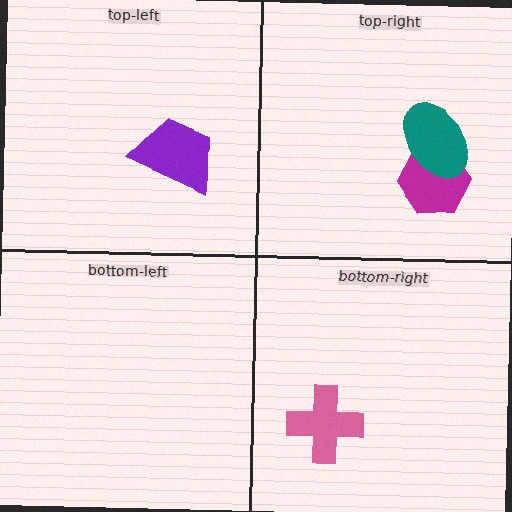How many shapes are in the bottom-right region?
1.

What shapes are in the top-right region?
The magenta hexagon, the teal ellipse.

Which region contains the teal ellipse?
The top-right region.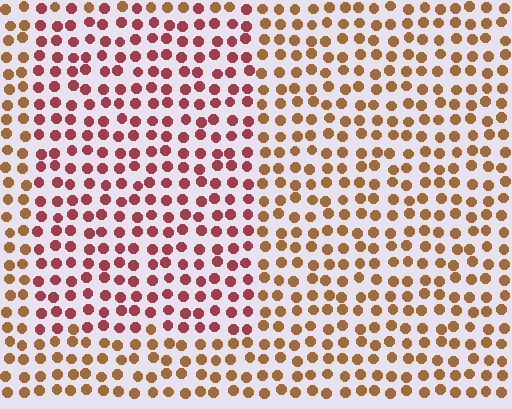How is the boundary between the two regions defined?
The boundary is defined purely by a slight shift in hue (about 42 degrees). Spacing, size, and orientation are identical on both sides.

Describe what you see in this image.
The image is filled with small brown elements in a uniform arrangement. A rectangle-shaped region is visible where the elements are tinted to a slightly different hue, forming a subtle color boundary.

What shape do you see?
I see a rectangle.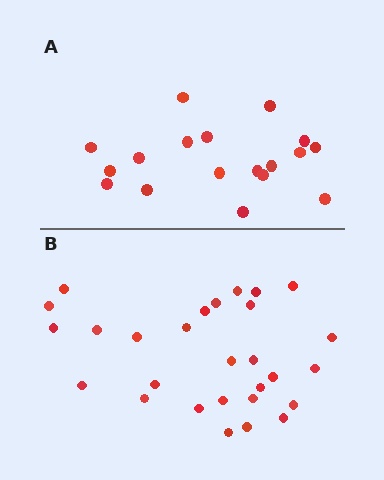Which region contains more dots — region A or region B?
Region B (the bottom region) has more dots.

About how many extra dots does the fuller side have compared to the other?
Region B has roughly 10 or so more dots than region A.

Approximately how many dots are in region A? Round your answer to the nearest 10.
About 20 dots. (The exact count is 18, which rounds to 20.)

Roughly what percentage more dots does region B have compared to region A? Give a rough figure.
About 55% more.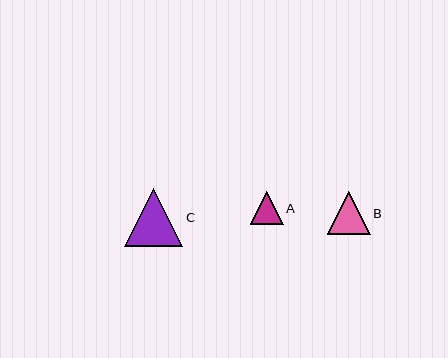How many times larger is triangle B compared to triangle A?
Triangle B is approximately 1.3 times the size of triangle A.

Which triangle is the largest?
Triangle C is the largest with a size of approximately 58 pixels.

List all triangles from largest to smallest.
From largest to smallest: C, B, A.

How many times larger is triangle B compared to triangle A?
Triangle B is approximately 1.3 times the size of triangle A.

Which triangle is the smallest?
Triangle A is the smallest with a size of approximately 33 pixels.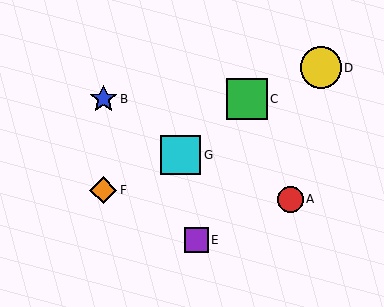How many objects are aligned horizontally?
2 objects (B, C) are aligned horizontally.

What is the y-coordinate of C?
Object C is at y≈99.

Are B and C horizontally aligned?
Yes, both are at y≈99.